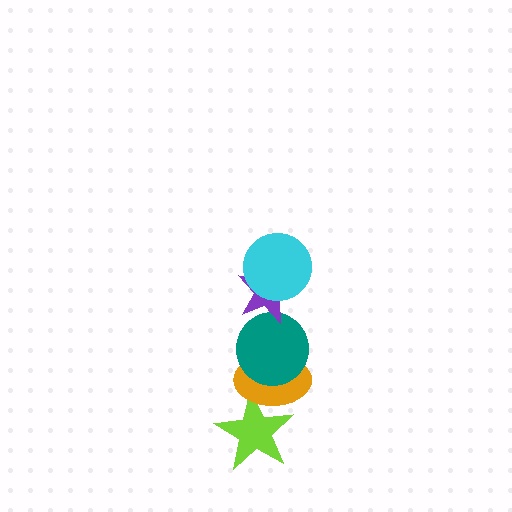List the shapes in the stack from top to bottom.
From top to bottom: the cyan circle, the purple star, the teal circle, the orange ellipse, the lime star.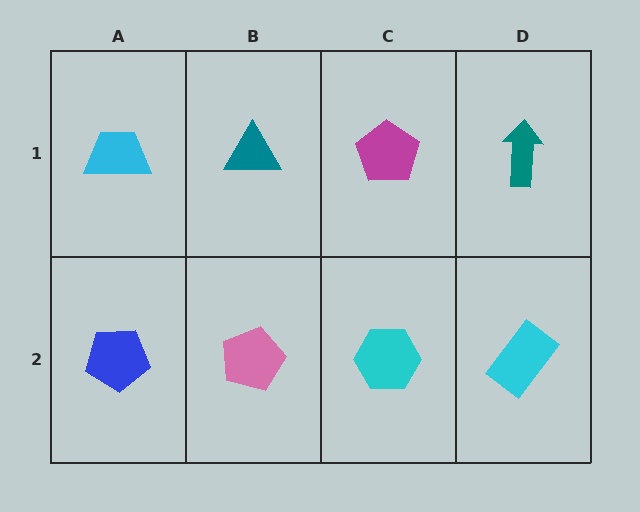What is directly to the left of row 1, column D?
A magenta pentagon.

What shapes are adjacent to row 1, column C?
A cyan hexagon (row 2, column C), a teal triangle (row 1, column B), a teal arrow (row 1, column D).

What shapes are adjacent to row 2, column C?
A magenta pentagon (row 1, column C), a pink pentagon (row 2, column B), a cyan rectangle (row 2, column D).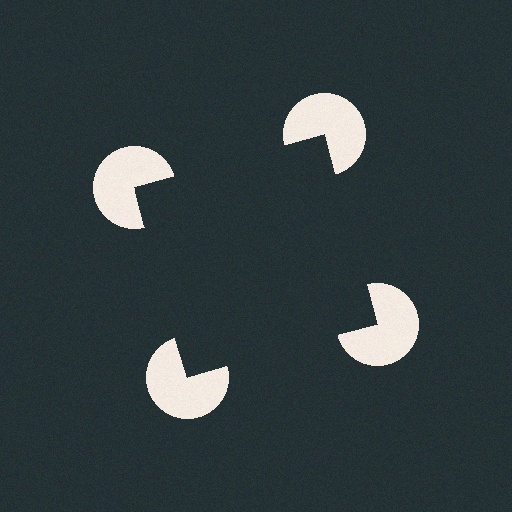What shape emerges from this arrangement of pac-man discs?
An illusory square — its edges are inferred from the aligned wedge cuts in the pac-man discs, not physically drawn.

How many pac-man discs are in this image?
There are 4 — one at each vertex of the illusory square.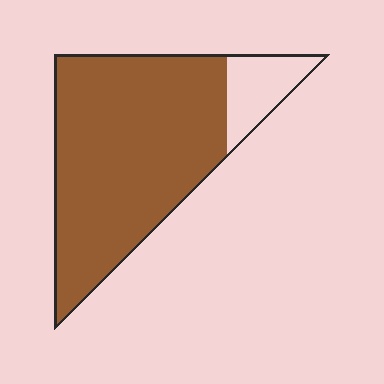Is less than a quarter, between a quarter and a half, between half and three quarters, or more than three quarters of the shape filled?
More than three quarters.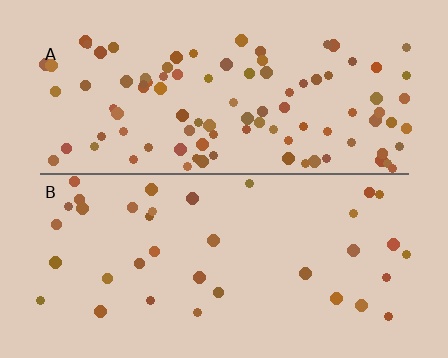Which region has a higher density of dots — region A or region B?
A (the top).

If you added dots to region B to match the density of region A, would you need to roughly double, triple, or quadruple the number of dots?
Approximately triple.